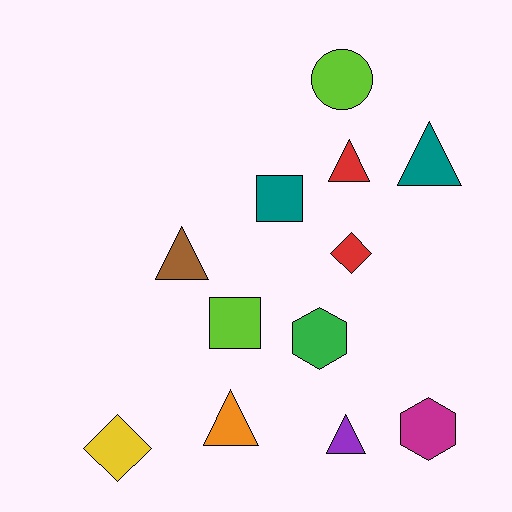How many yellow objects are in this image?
There is 1 yellow object.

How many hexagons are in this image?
There are 2 hexagons.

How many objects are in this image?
There are 12 objects.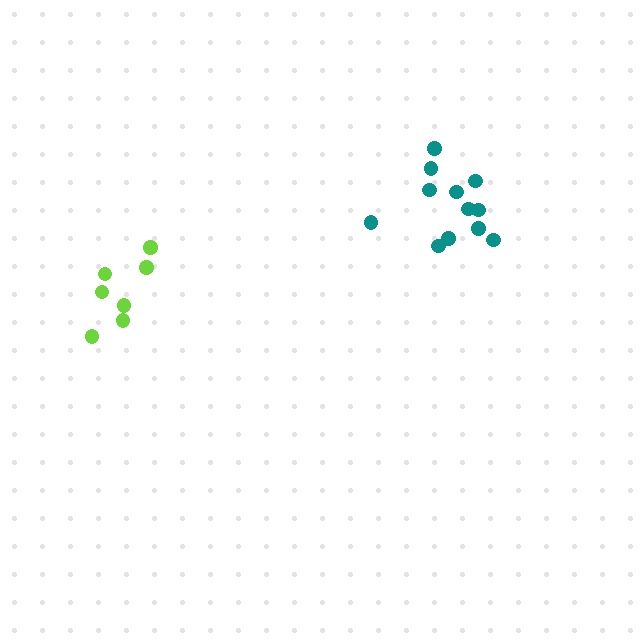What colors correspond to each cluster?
The clusters are colored: teal, lime.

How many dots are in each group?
Group 1: 12 dots, Group 2: 7 dots (19 total).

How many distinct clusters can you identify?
There are 2 distinct clusters.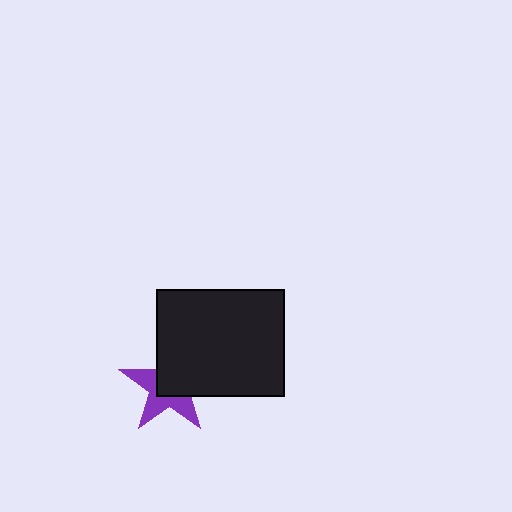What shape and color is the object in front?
The object in front is a black rectangle.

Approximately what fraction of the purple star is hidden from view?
Roughly 54% of the purple star is hidden behind the black rectangle.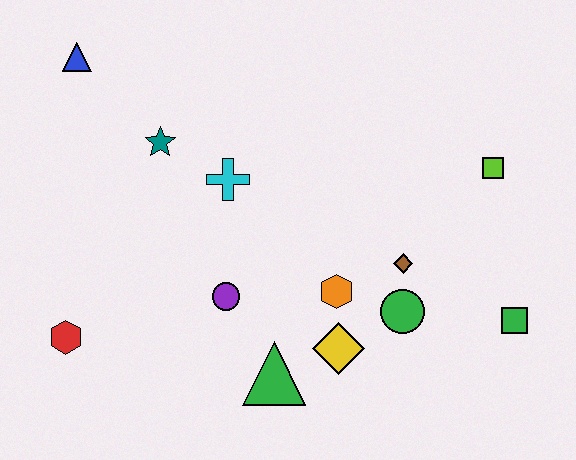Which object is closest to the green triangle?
The yellow diamond is closest to the green triangle.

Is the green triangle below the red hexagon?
Yes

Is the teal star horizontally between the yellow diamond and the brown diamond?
No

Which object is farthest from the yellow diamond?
The blue triangle is farthest from the yellow diamond.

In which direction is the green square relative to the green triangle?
The green square is to the right of the green triangle.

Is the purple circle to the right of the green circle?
No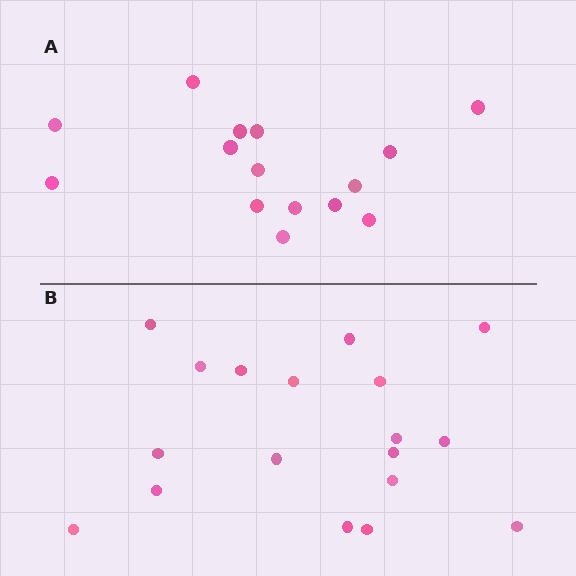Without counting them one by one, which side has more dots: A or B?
Region B (the bottom region) has more dots.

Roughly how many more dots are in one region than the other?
Region B has just a few more — roughly 2 or 3 more dots than region A.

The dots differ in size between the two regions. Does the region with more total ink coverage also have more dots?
No. Region A has more total ink coverage because its dots are larger, but region B actually contains more individual dots. Total area can be misleading — the number of items is what matters here.